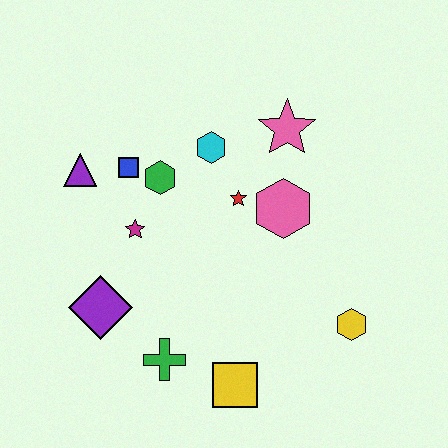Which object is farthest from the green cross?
The pink star is farthest from the green cross.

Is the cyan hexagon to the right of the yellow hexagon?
No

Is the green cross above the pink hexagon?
No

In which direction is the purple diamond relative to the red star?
The purple diamond is to the left of the red star.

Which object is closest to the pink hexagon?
The red star is closest to the pink hexagon.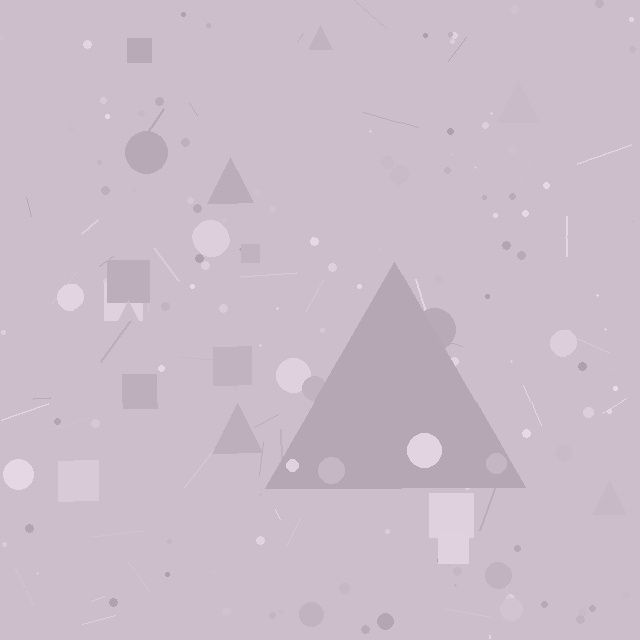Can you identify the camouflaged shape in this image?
The camouflaged shape is a triangle.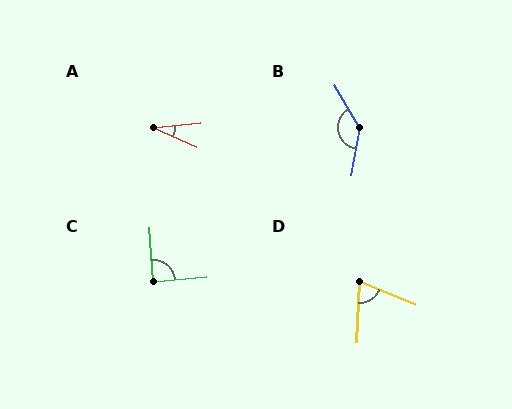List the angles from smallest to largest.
A (29°), D (71°), C (88°), B (140°).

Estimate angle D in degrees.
Approximately 71 degrees.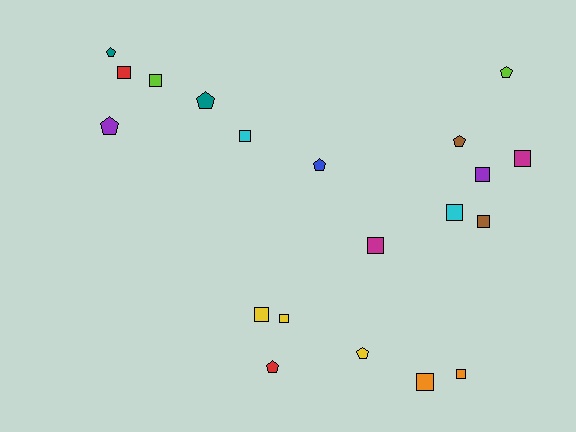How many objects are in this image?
There are 20 objects.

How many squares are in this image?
There are 12 squares.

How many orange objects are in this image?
There are 2 orange objects.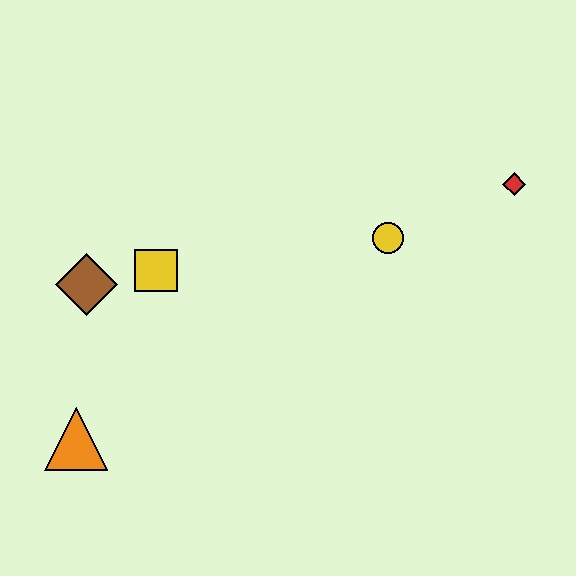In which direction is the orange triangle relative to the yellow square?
The orange triangle is below the yellow square.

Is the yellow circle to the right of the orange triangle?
Yes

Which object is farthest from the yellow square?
The red diamond is farthest from the yellow square.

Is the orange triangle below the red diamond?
Yes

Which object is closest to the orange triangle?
The brown diamond is closest to the orange triangle.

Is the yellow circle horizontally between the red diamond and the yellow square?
Yes